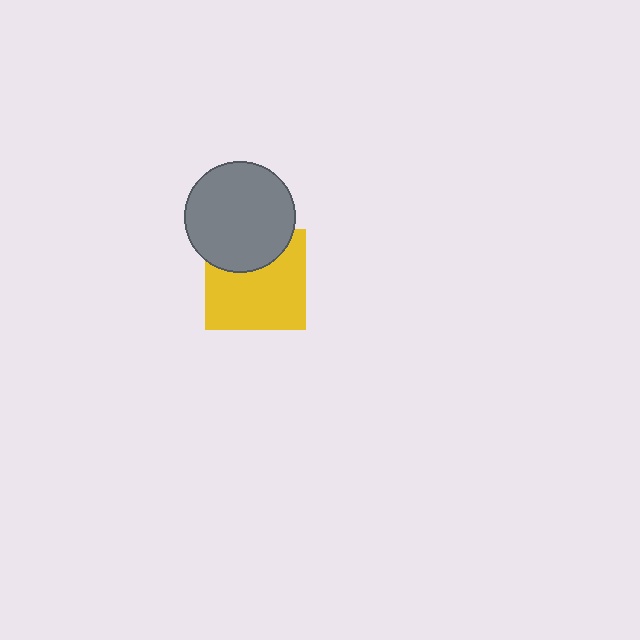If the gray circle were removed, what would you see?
You would see the complete yellow square.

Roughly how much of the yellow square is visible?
Most of it is visible (roughly 69%).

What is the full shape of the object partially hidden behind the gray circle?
The partially hidden object is a yellow square.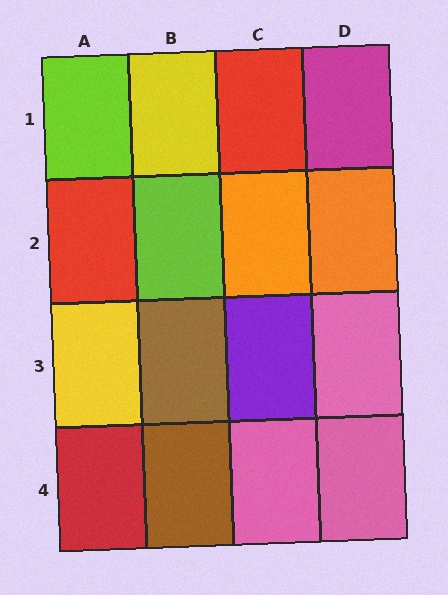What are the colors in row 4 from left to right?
Red, brown, pink, pink.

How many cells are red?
3 cells are red.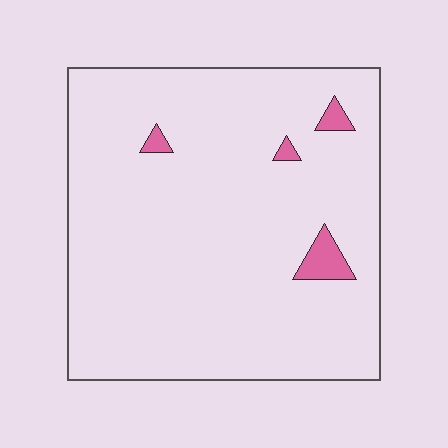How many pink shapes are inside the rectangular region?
4.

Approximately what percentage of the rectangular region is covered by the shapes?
Approximately 5%.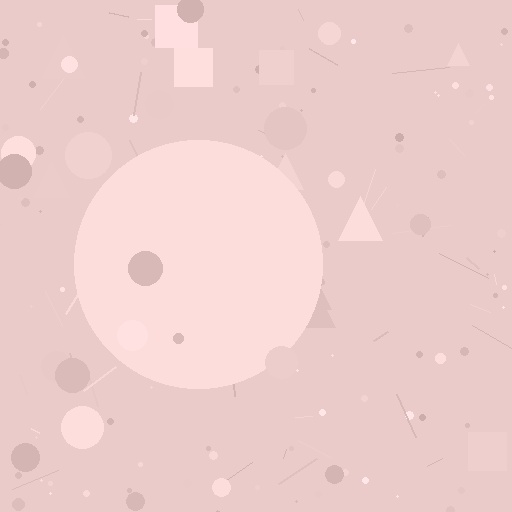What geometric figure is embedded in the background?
A circle is embedded in the background.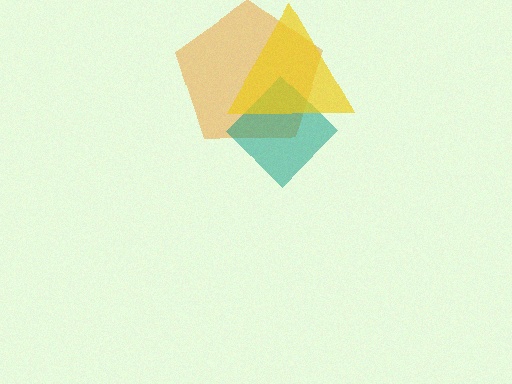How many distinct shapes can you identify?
There are 3 distinct shapes: an orange pentagon, a teal diamond, a yellow triangle.